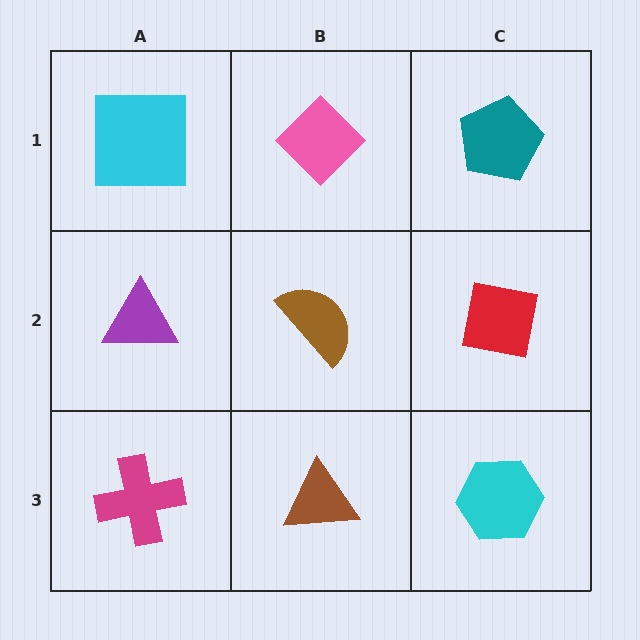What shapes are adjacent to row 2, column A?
A cyan square (row 1, column A), a magenta cross (row 3, column A), a brown semicircle (row 2, column B).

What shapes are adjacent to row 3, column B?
A brown semicircle (row 2, column B), a magenta cross (row 3, column A), a cyan hexagon (row 3, column C).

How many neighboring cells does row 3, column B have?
3.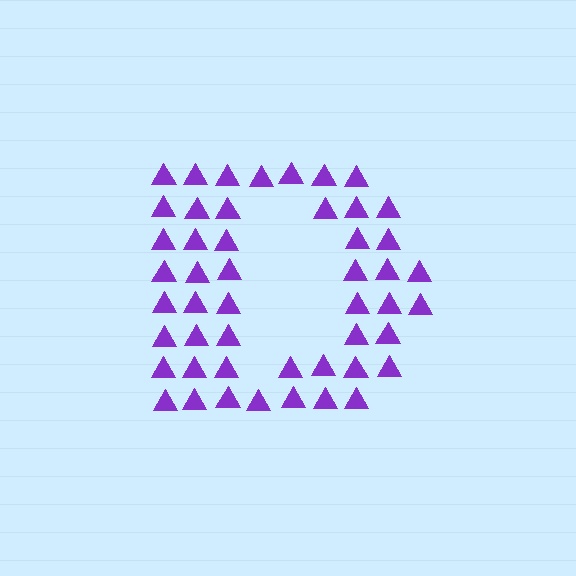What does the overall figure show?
The overall figure shows the letter D.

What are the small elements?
The small elements are triangles.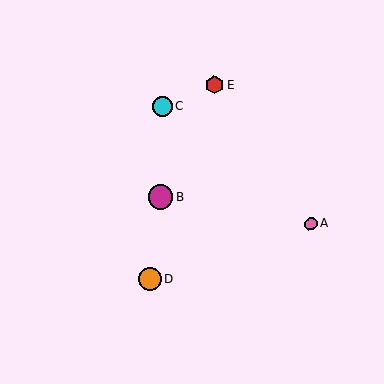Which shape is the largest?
The magenta circle (labeled B) is the largest.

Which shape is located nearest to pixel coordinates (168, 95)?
The cyan circle (labeled C) at (162, 107) is nearest to that location.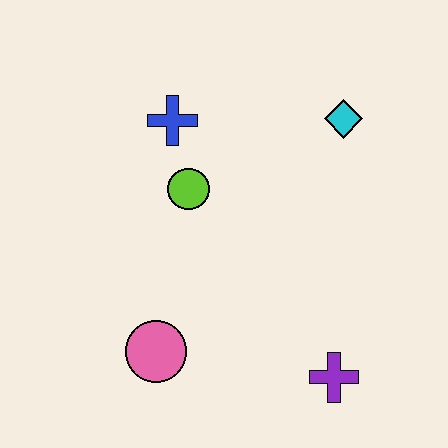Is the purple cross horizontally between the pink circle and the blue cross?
No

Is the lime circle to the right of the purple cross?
No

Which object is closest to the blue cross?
The lime circle is closest to the blue cross.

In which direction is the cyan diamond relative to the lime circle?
The cyan diamond is to the right of the lime circle.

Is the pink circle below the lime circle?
Yes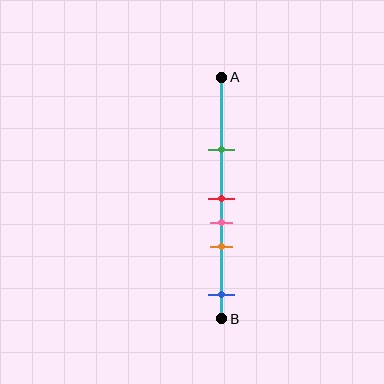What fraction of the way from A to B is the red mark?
The red mark is approximately 50% (0.5) of the way from A to B.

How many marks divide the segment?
There are 5 marks dividing the segment.